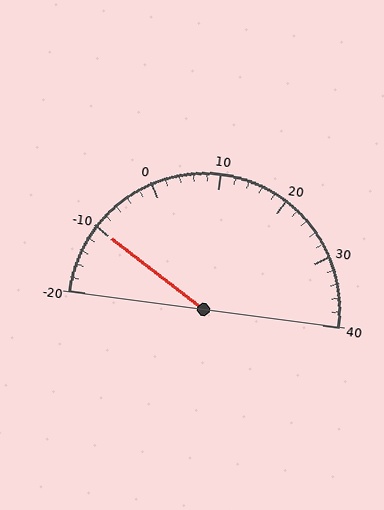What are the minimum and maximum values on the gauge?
The gauge ranges from -20 to 40.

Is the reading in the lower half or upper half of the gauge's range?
The reading is in the lower half of the range (-20 to 40).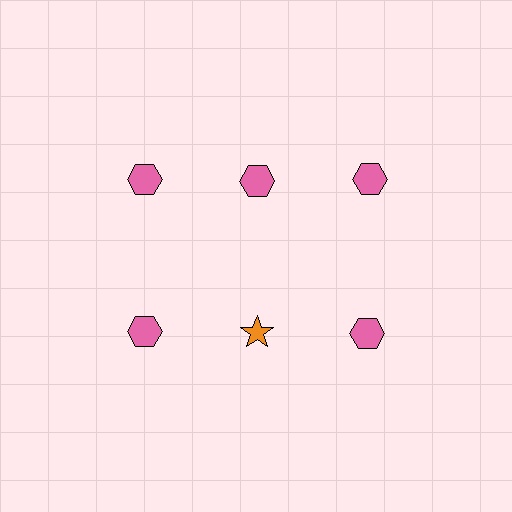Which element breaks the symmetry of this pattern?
The orange star in the second row, second from left column breaks the symmetry. All other shapes are pink hexagons.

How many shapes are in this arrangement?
There are 6 shapes arranged in a grid pattern.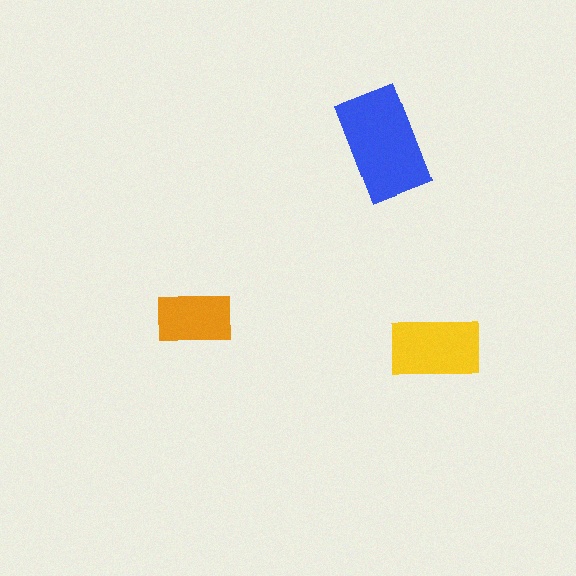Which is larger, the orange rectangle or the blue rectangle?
The blue one.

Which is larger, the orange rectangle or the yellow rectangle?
The yellow one.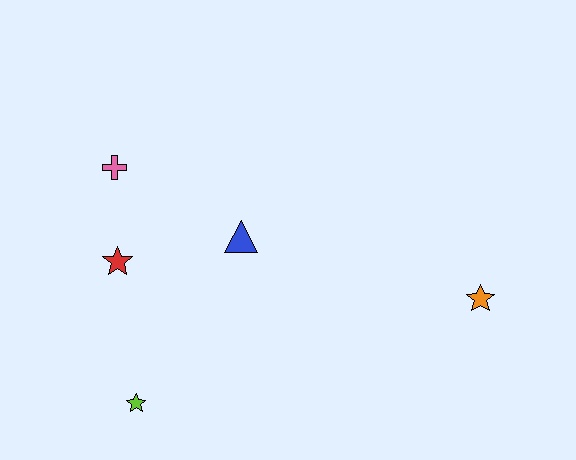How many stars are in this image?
There are 3 stars.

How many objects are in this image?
There are 5 objects.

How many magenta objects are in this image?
There are no magenta objects.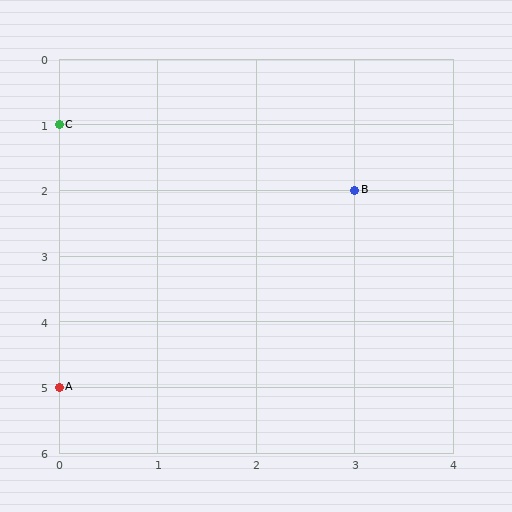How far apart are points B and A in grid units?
Points B and A are 3 columns and 3 rows apart (about 4.2 grid units diagonally).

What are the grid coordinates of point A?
Point A is at grid coordinates (0, 5).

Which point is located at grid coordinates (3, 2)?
Point B is at (3, 2).